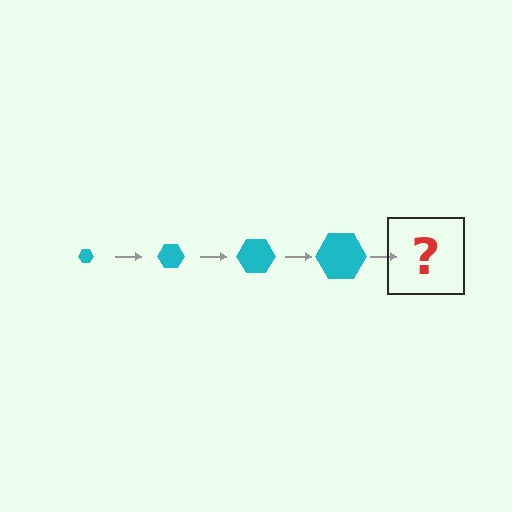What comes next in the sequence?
The next element should be a cyan hexagon, larger than the previous one.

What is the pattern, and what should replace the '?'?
The pattern is that the hexagon gets progressively larger each step. The '?' should be a cyan hexagon, larger than the previous one.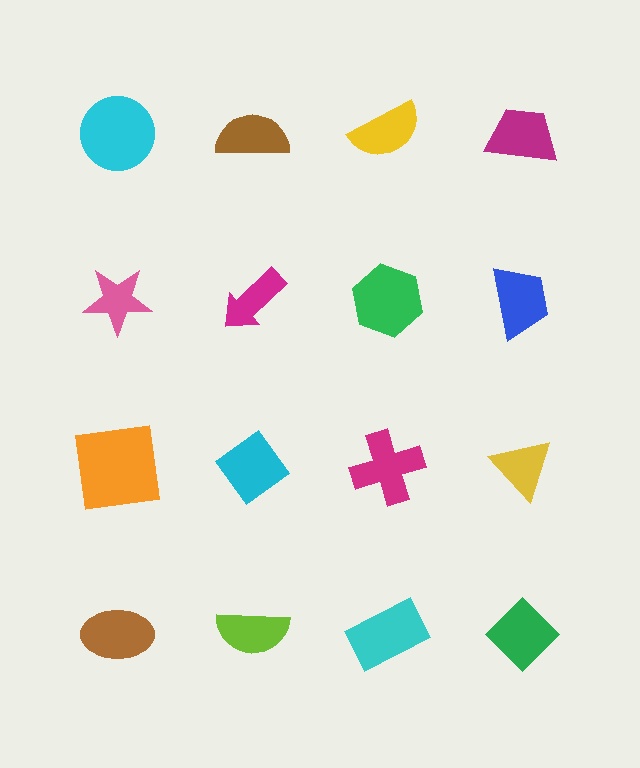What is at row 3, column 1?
An orange square.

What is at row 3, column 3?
A magenta cross.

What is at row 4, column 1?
A brown ellipse.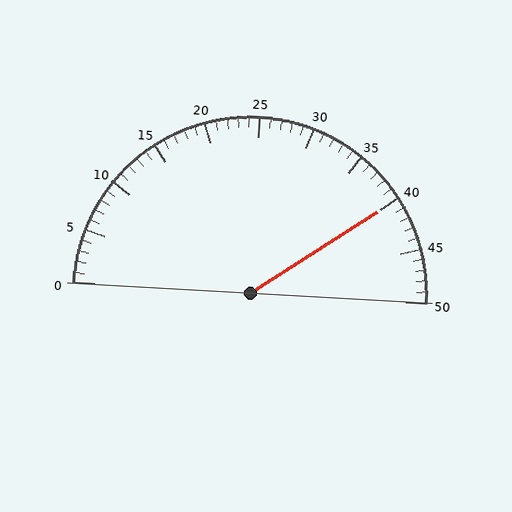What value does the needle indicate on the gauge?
The needle indicates approximately 40.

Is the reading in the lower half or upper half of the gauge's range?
The reading is in the upper half of the range (0 to 50).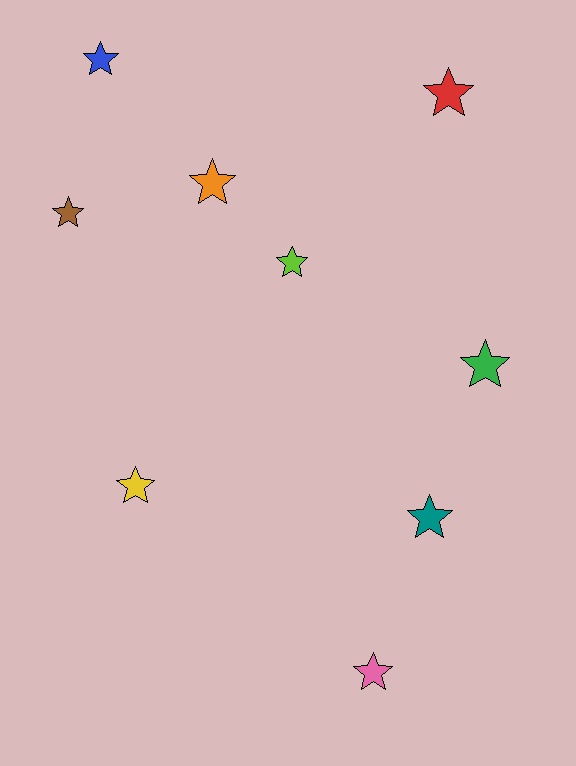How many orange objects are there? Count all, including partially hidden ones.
There is 1 orange object.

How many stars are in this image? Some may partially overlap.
There are 9 stars.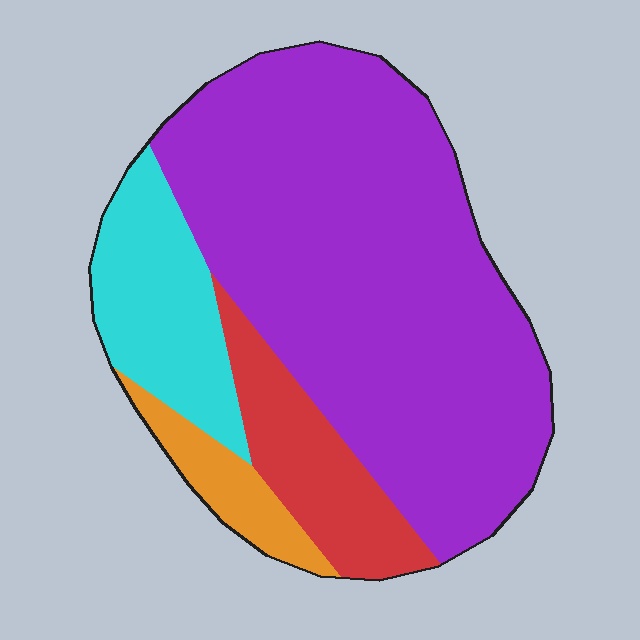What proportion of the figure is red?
Red takes up less than a sixth of the figure.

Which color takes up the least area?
Orange, at roughly 5%.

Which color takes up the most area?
Purple, at roughly 65%.